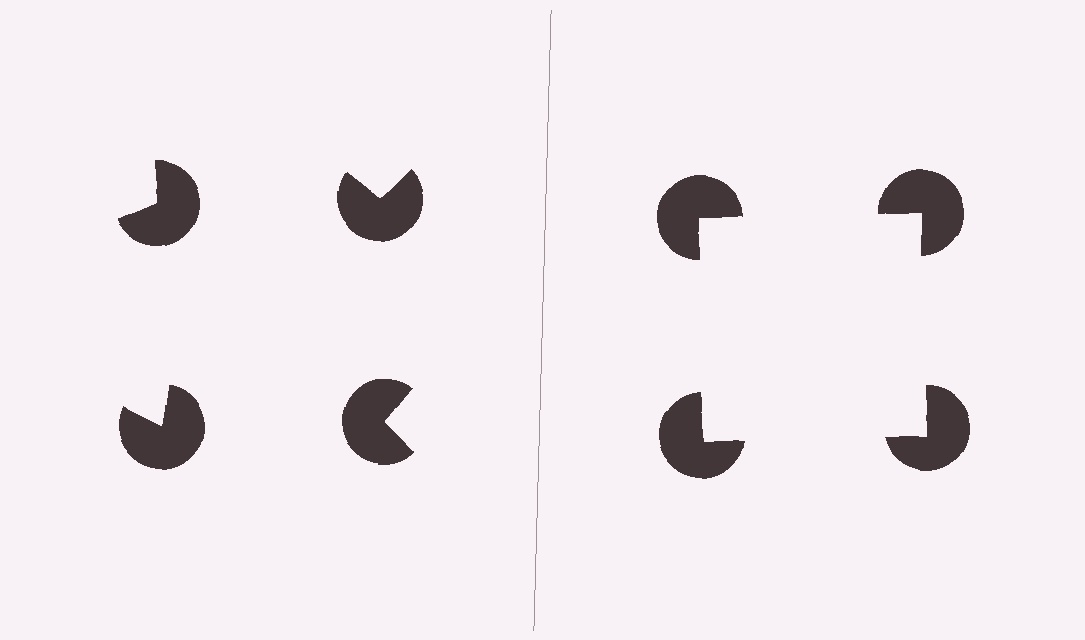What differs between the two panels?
The pac-man discs are positioned identically on both sides; only the wedge orientations differ. On the right they align to a square; on the left they are misaligned.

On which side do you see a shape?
An illusory square appears on the right side. On the left side the wedge cuts are rotated, so no coherent shape forms.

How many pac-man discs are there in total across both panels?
8 — 4 on each side.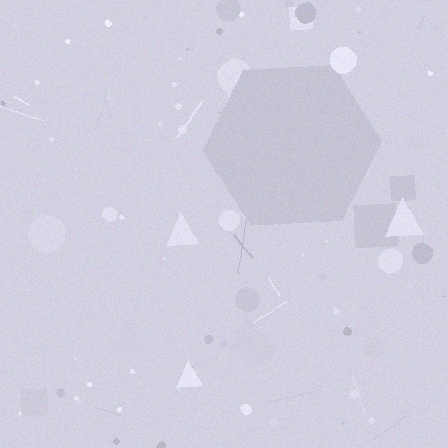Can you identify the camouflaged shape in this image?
The camouflaged shape is a hexagon.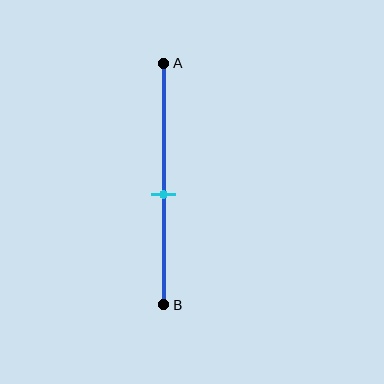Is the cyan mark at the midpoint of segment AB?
No, the mark is at about 55% from A, not at the 50% midpoint.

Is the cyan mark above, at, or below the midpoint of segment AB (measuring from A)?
The cyan mark is below the midpoint of segment AB.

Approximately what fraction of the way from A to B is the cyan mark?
The cyan mark is approximately 55% of the way from A to B.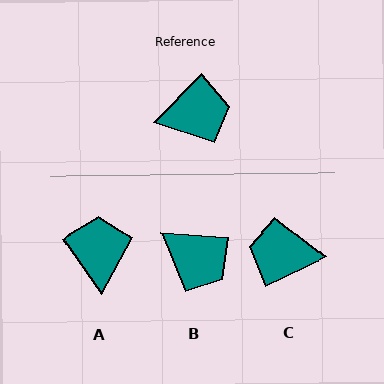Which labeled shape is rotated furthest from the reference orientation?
C, about 161 degrees away.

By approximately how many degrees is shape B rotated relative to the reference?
Approximately 49 degrees clockwise.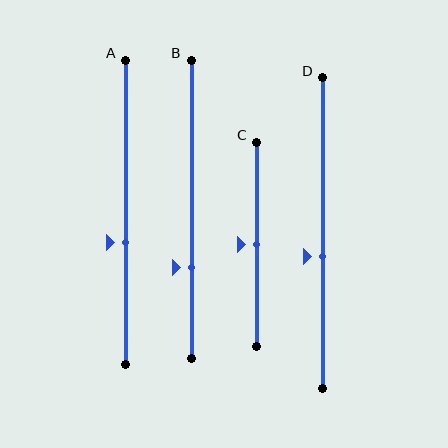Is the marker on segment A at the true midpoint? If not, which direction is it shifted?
No, the marker on segment A is shifted downward by about 10% of the segment length.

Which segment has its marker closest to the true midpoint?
Segment C has its marker closest to the true midpoint.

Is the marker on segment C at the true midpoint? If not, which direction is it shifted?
Yes, the marker on segment C is at the true midpoint.